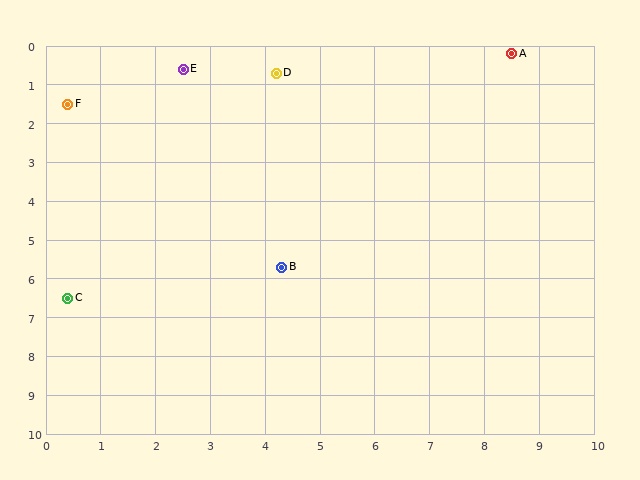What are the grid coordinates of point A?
Point A is at approximately (8.5, 0.2).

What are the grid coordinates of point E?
Point E is at approximately (2.5, 0.6).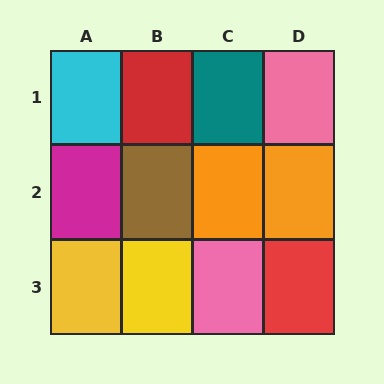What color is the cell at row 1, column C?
Teal.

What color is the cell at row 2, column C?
Orange.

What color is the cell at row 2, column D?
Orange.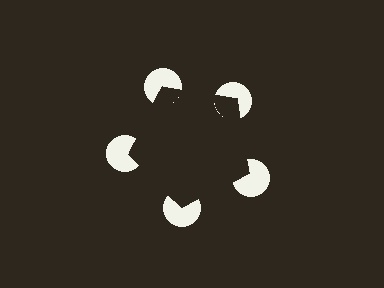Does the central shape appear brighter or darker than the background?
It typically appears slightly darker than the background, even though no actual brightness change is drawn.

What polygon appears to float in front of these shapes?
An illusory pentagon — its edges are inferred from the aligned wedge cuts in the pac-man discs, not physically drawn.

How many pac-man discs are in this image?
There are 5 — one at each vertex of the illusory pentagon.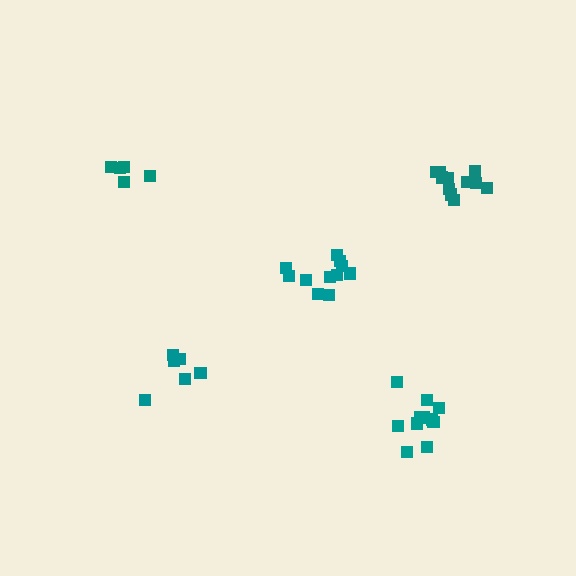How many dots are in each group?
Group 1: 11 dots, Group 2: 11 dots, Group 3: 11 dots, Group 4: 6 dots, Group 5: 5 dots (44 total).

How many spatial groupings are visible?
There are 5 spatial groupings.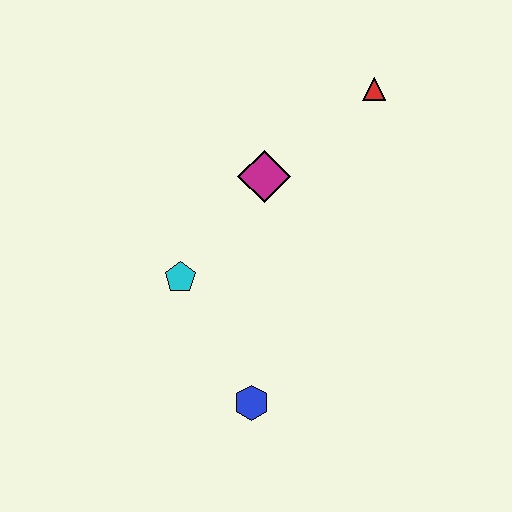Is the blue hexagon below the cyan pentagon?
Yes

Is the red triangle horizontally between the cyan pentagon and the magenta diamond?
No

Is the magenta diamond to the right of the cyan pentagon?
Yes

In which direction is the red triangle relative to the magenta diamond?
The red triangle is to the right of the magenta diamond.